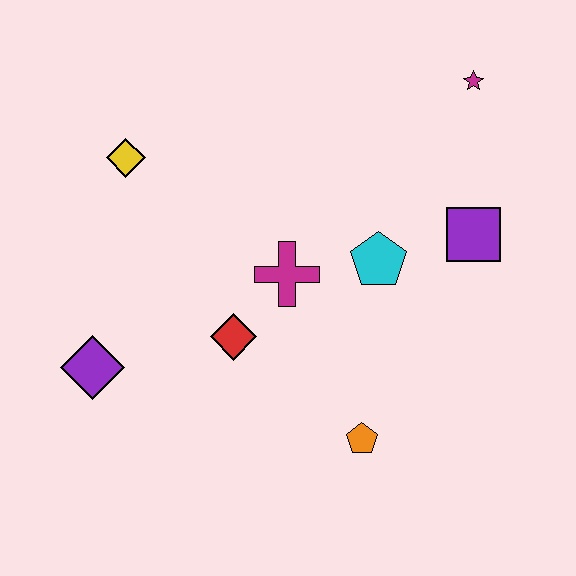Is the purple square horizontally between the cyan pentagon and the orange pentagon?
No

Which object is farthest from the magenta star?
The purple diamond is farthest from the magenta star.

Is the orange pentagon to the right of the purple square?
No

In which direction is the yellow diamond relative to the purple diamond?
The yellow diamond is above the purple diamond.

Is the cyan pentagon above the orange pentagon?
Yes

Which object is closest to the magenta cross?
The red diamond is closest to the magenta cross.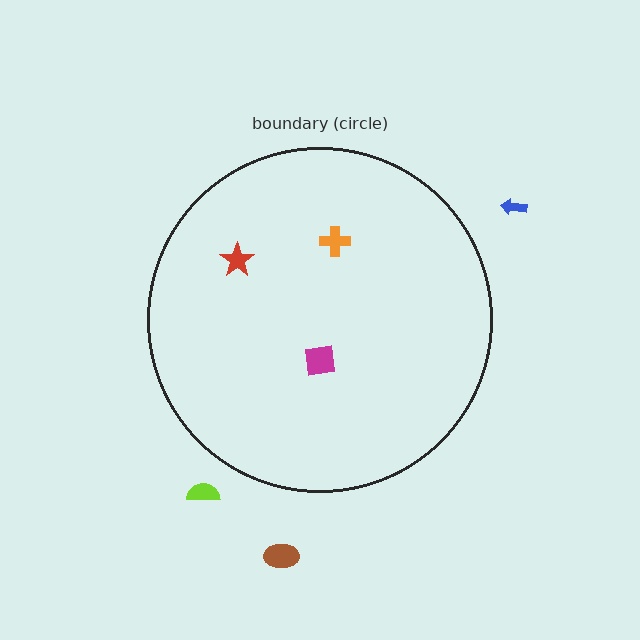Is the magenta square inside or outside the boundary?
Inside.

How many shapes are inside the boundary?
3 inside, 3 outside.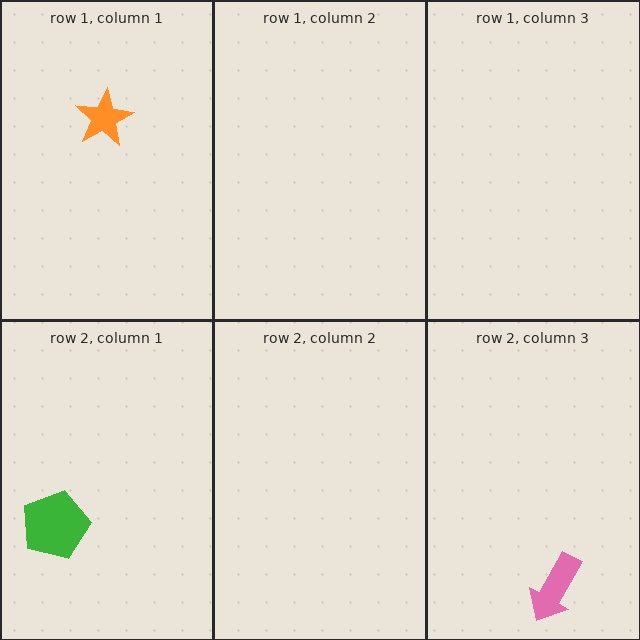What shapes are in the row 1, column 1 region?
The orange star.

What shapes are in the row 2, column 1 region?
The green pentagon.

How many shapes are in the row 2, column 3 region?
1.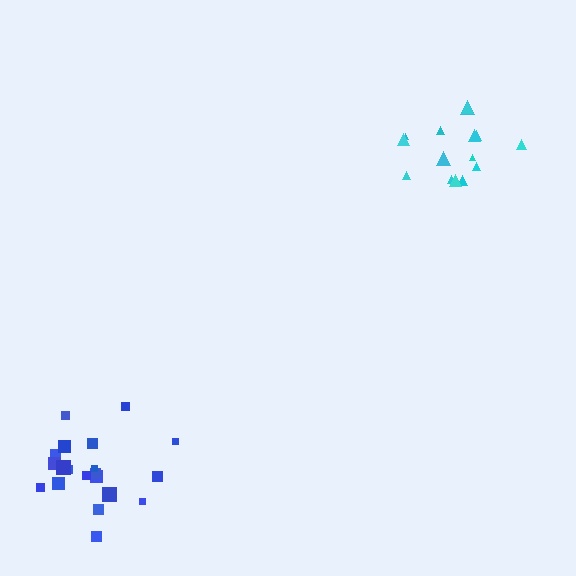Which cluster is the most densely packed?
Cyan.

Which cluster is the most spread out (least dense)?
Blue.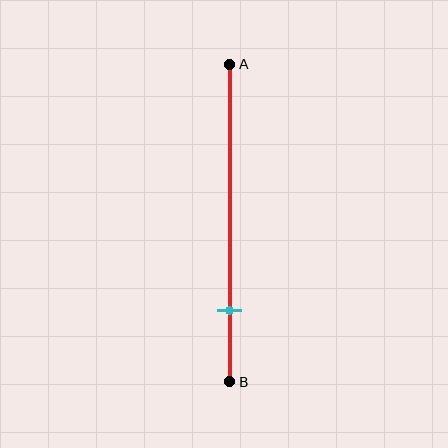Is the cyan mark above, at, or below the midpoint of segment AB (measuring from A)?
The cyan mark is below the midpoint of segment AB.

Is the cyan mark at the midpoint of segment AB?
No, the mark is at about 80% from A, not at the 50% midpoint.